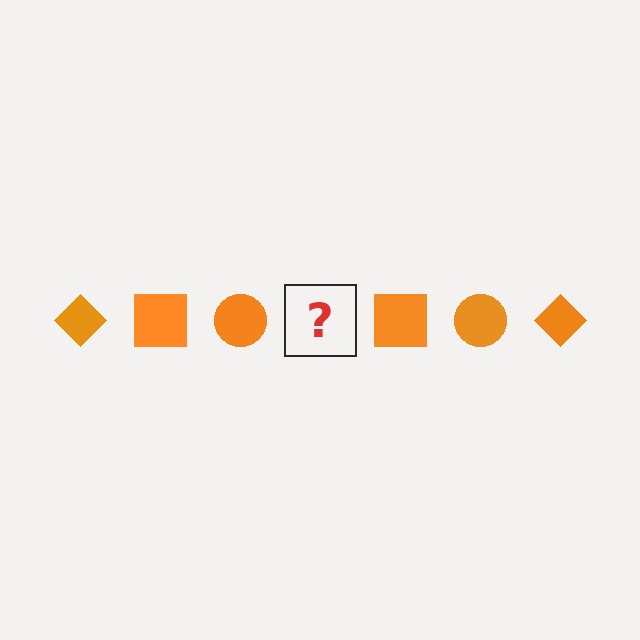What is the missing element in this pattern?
The missing element is an orange diamond.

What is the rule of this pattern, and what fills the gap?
The rule is that the pattern cycles through diamond, square, circle shapes in orange. The gap should be filled with an orange diamond.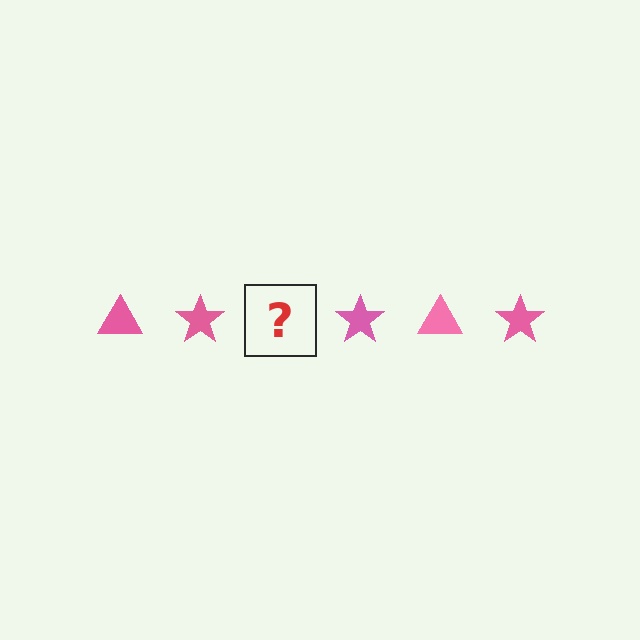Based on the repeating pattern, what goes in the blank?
The blank should be a pink triangle.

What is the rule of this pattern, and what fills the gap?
The rule is that the pattern cycles through triangle, star shapes in pink. The gap should be filled with a pink triangle.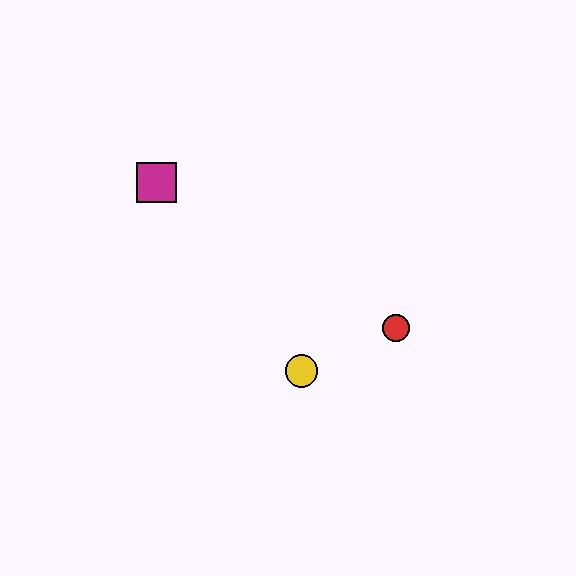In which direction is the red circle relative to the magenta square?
The red circle is to the right of the magenta square.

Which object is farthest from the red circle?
The magenta square is farthest from the red circle.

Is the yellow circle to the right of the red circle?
No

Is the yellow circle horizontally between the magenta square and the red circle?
Yes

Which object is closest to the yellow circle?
The red circle is closest to the yellow circle.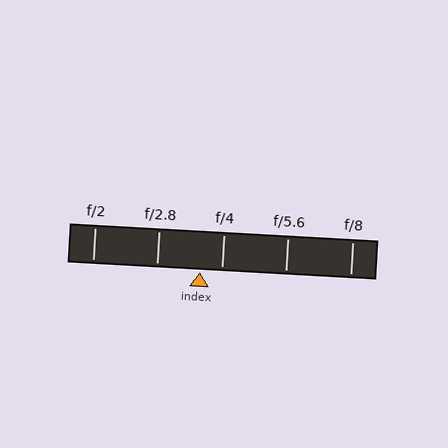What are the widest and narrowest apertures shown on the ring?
The widest aperture shown is f/2 and the narrowest is f/8.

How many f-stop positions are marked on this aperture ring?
There are 5 f-stop positions marked.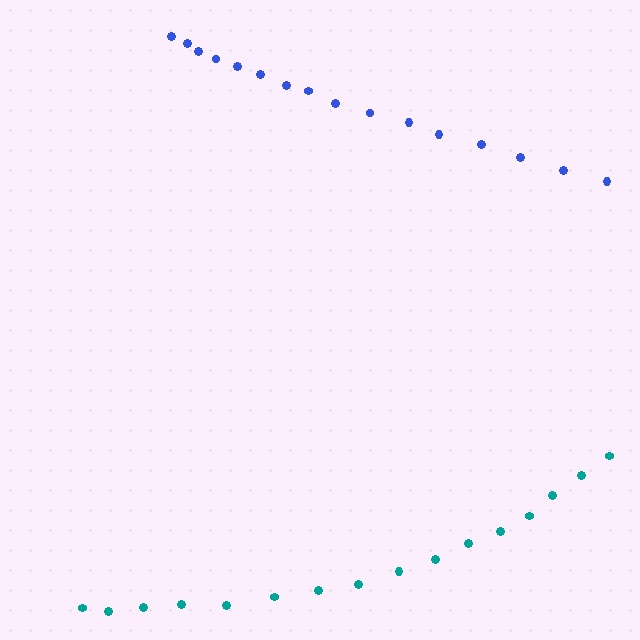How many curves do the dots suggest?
There are 2 distinct paths.